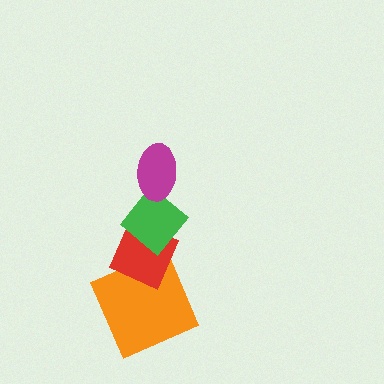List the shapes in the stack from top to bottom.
From top to bottom: the magenta ellipse, the green diamond, the red diamond, the orange square.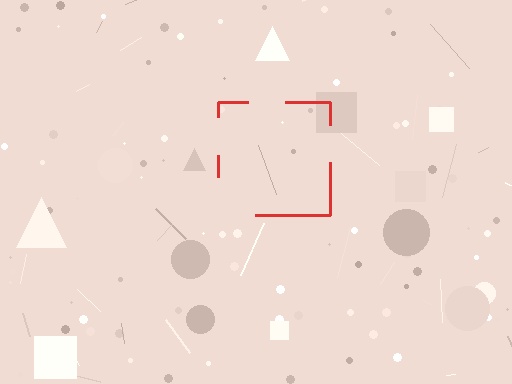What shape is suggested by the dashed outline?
The dashed outline suggests a square.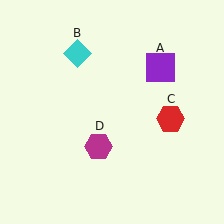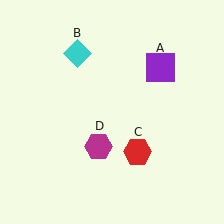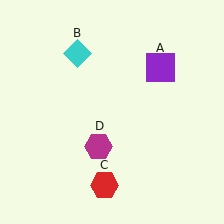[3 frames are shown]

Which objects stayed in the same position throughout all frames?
Purple square (object A) and cyan diamond (object B) and magenta hexagon (object D) remained stationary.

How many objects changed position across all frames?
1 object changed position: red hexagon (object C).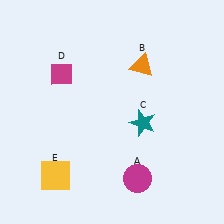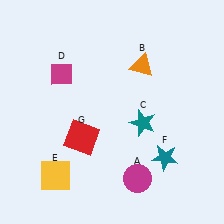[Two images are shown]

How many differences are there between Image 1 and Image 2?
There are 2 differences between the two images.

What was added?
A teal star (F), a red square (G) were added in Image 2.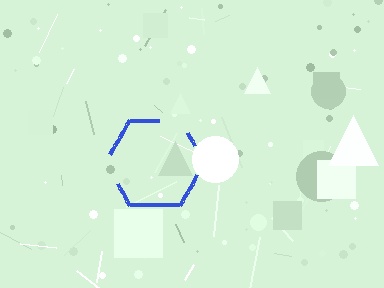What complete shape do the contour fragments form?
The contour fragments form a hexagon.